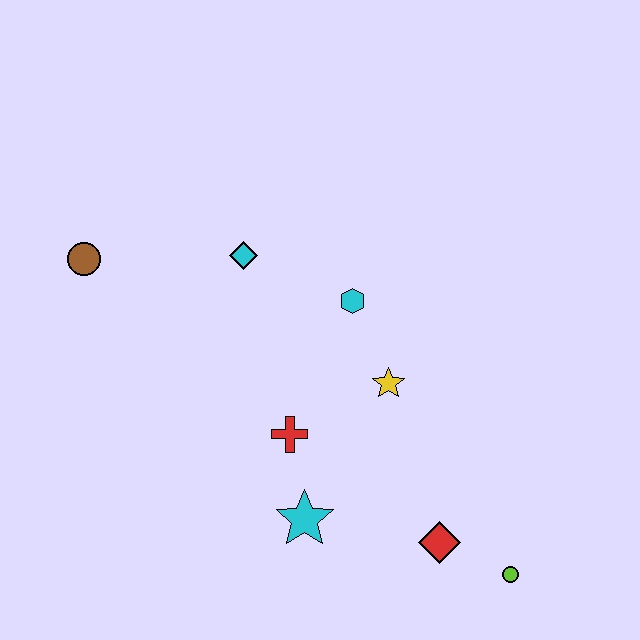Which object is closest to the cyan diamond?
The cyan hexagon is closest to the cyan diamond.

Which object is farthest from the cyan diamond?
The lime circle is farthest from the cyan diamond.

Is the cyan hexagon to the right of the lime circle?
No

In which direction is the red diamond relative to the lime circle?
The red diamond is to the left of the lime circle.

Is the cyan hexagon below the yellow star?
No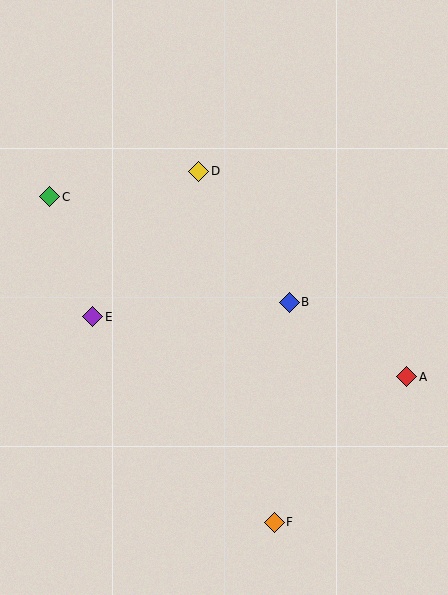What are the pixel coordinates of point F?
Point F is at (274, 522).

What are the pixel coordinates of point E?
Point E is at (93, 317).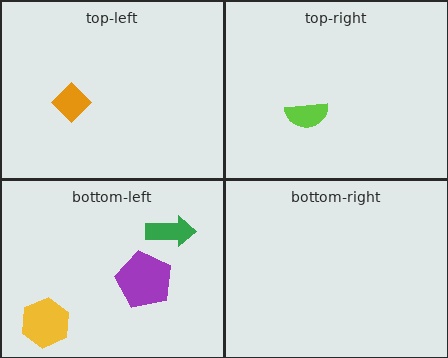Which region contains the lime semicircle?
The top-right region.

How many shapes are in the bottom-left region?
3.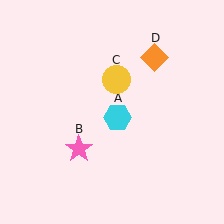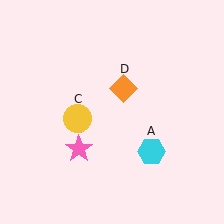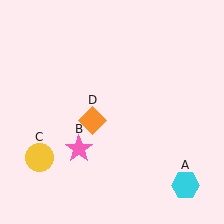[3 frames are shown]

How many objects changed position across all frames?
3 objects changed position: cyan hexagon (object A), yellow circle (object C), orange diamond (object D).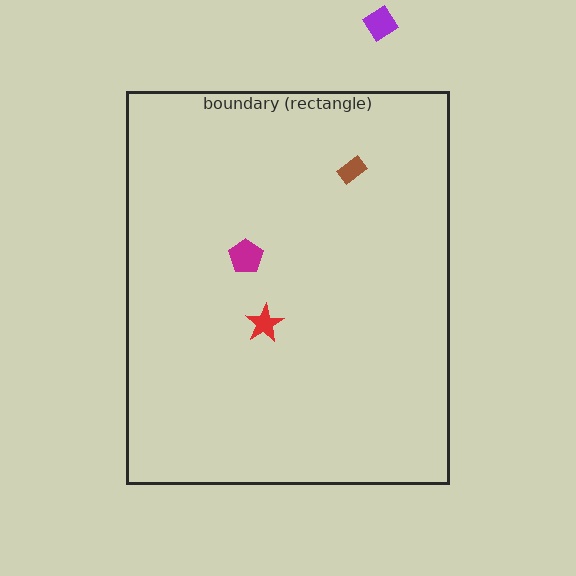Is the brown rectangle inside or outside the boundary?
Inside.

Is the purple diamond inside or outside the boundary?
Outside.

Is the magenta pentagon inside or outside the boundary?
Inside.